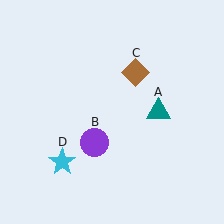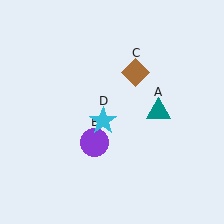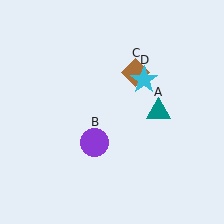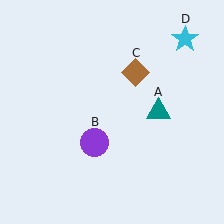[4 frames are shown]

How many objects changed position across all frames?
1 object changed position: cyan star (object D).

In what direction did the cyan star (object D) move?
The cyan star (object D) moved up and to the right.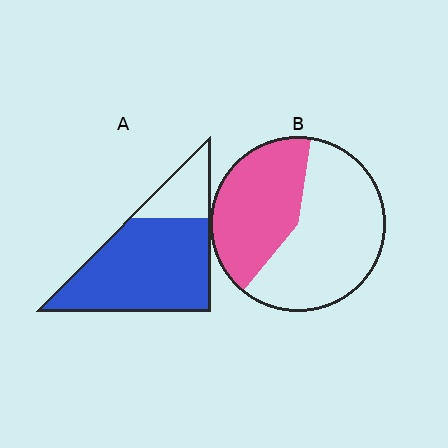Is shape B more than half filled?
No.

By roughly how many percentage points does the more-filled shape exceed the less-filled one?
By roughly 35 percentage points (A over B).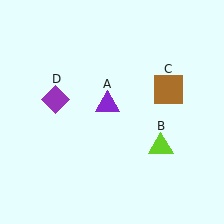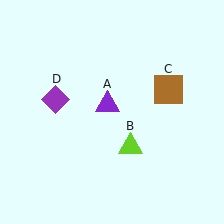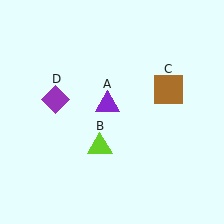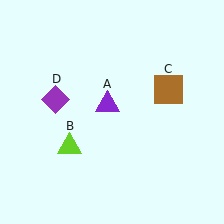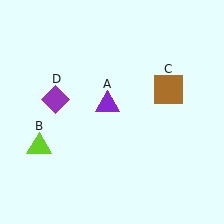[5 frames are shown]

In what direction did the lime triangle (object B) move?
The lime triangle (object B) moved left.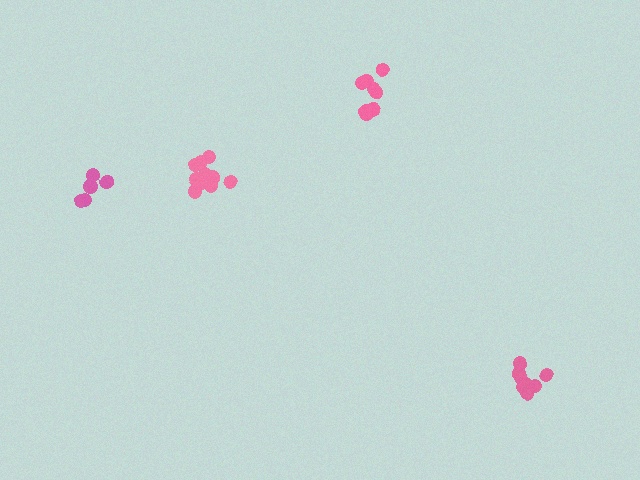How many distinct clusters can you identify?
There are 4 distinct clusters.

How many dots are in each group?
Group 1: 11 dots, Group 2: 8 dots, Group 3: 5 dots, Group 4: 8 dots (32 total).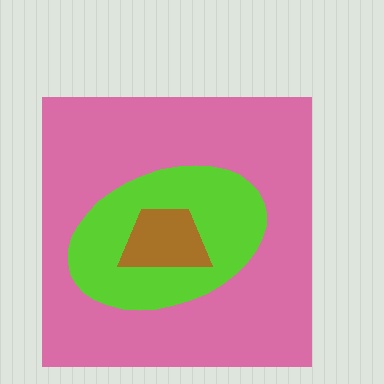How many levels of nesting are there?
3.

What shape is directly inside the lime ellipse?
The brown trapezoid.